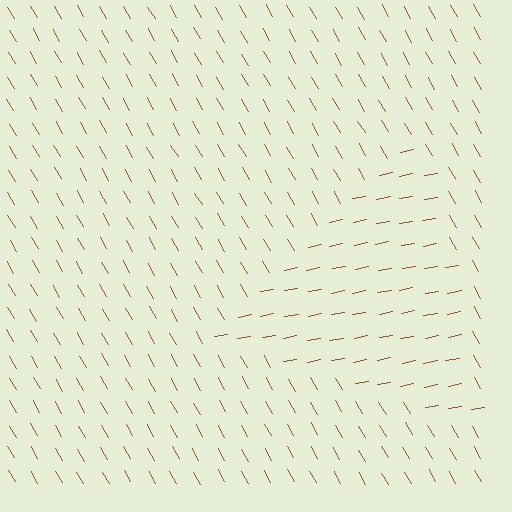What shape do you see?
I see a triangle.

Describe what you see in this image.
The image is filled with small brown line segments. A triangle region in the image has lines oriented differently from the surrounding lines, creating a visible texture boundary.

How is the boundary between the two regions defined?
The boundary is defined purely by a change in line orientation (approximately 70 degrees difference). All lines are the same color and thickness.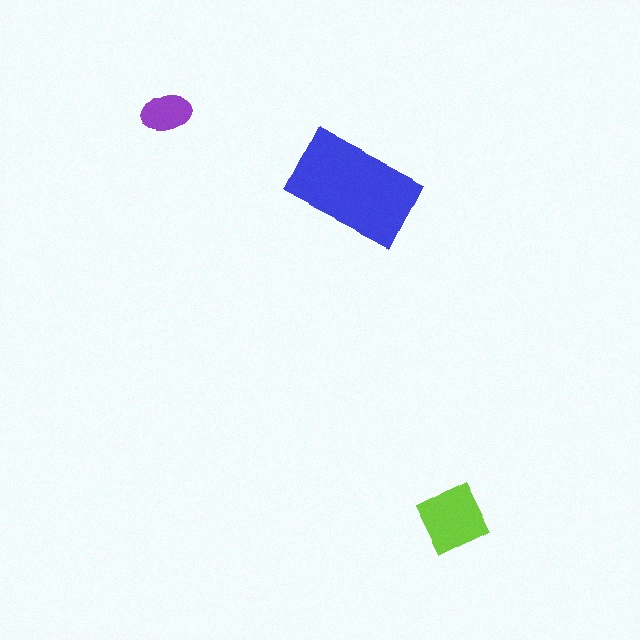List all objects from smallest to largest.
The purple ellipse, the lime square, the blue rectangle.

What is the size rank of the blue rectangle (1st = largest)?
1st.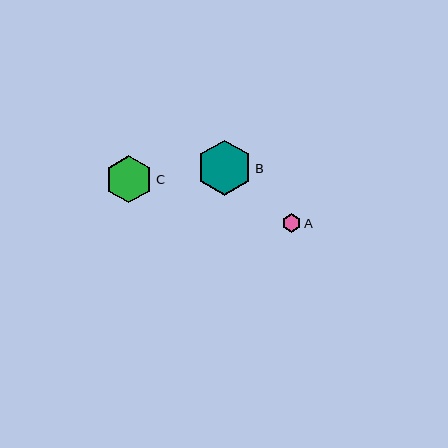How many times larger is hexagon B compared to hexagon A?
Hexagon B is approximately 3.0 times the size of hexagon A.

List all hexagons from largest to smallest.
From largest to smallest: B, C, A.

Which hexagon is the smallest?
Hexagon A is the smallest with a size of approximately 18 pixels.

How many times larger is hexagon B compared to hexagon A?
Hexagon B is approximately 3.0 times the size of hexagon A.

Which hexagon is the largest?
Hexagon B is the largest with a size of approximately 55 pixels.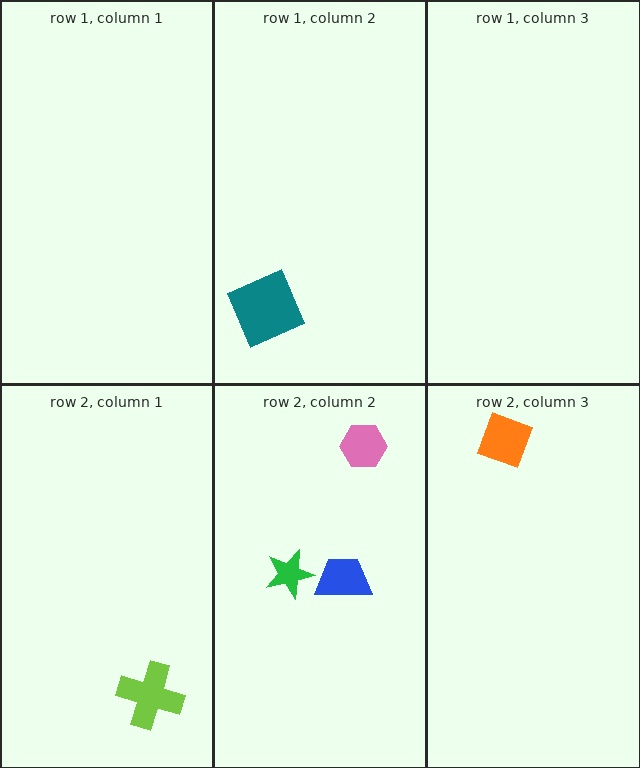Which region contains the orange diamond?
The row 2, column 3 region.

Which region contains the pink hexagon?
The row 2, column 2 region.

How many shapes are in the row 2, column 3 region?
1.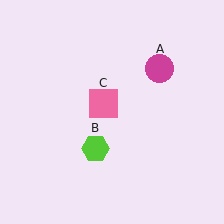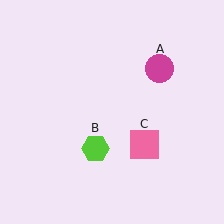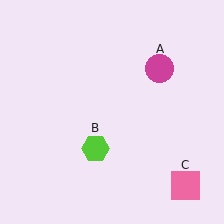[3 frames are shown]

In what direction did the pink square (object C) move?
The pink square (object C) moved down and to the right.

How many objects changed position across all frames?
1 object changed position: pink square (object C).